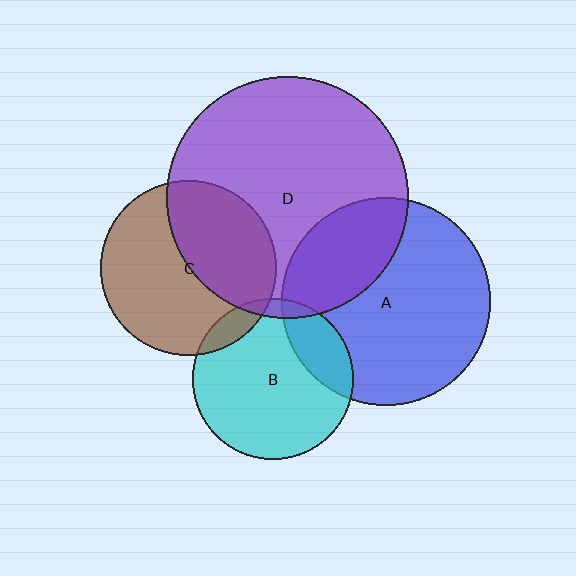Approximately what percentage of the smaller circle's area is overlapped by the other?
Approximately 20%.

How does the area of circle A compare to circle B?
Approximately 1.7 times.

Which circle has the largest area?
Circle D (purple).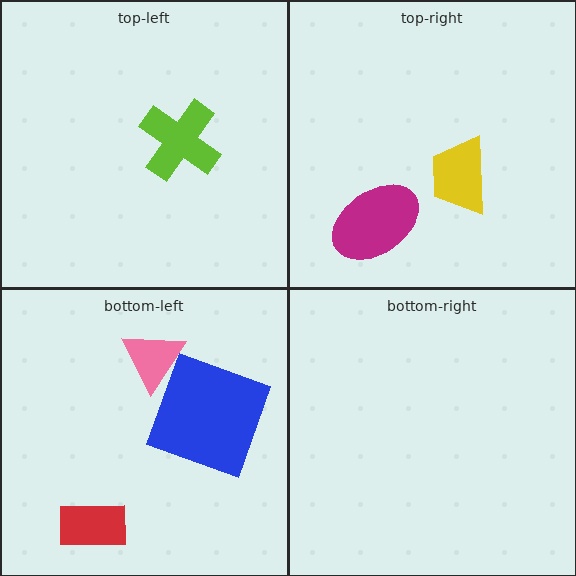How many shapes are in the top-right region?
2.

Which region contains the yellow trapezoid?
The top-right region.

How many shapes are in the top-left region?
1.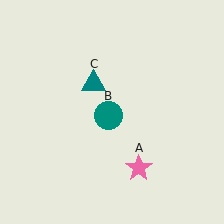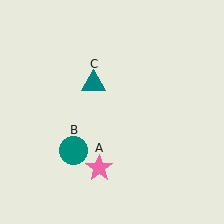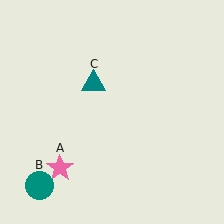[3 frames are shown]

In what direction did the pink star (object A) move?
The pink star (object A) moved left.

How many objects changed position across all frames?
2 objects changed position: pink star (object A), teal circle (object B).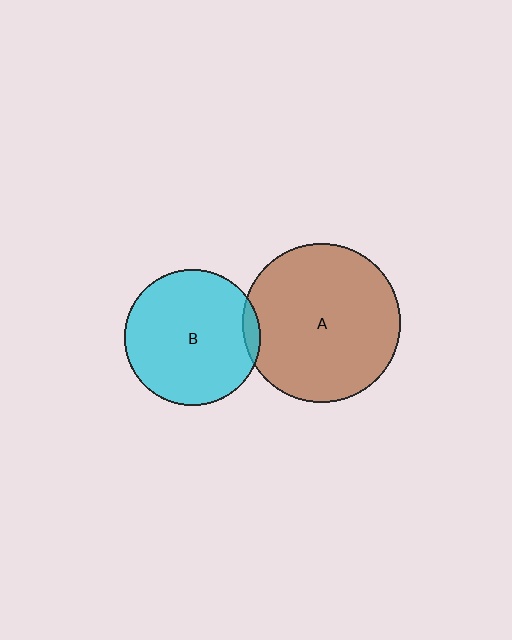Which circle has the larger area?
Circle A (brown).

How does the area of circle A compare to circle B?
Approximately 1.3 times.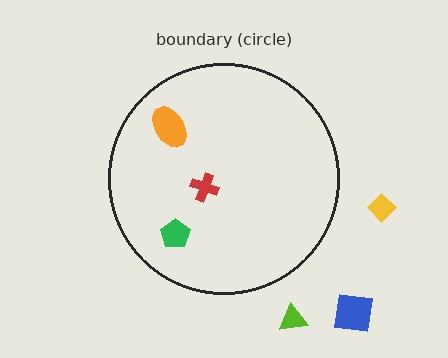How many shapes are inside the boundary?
3 inside, 3 outside.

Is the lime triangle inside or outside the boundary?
Outside.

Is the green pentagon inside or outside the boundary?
Inside.